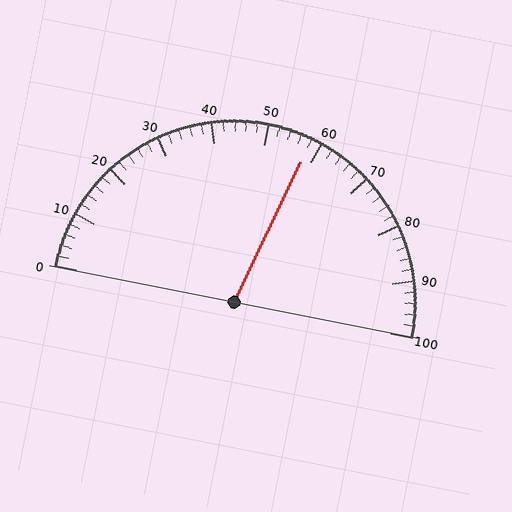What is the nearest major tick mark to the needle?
The nearest major tick mark is 60.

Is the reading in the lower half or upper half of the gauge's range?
The reading is in the upper half of the range (0 to 100).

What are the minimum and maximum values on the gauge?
The gauge ranges from 0 to 100.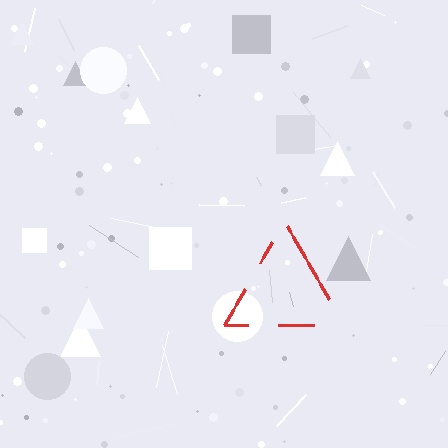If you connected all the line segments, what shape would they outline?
They would outline a triangle.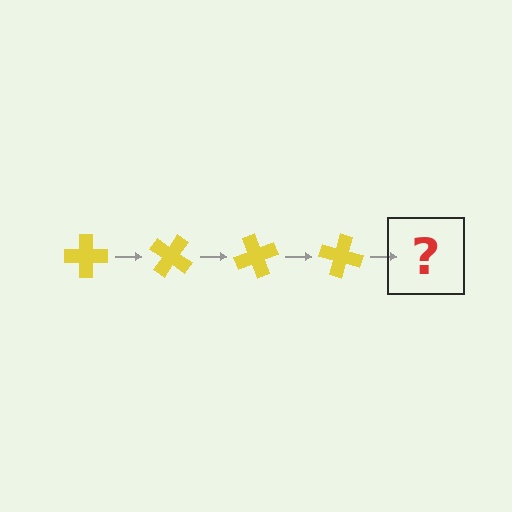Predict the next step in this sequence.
The next step is a yellow cross rotated 140 degrees.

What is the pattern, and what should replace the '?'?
The pattern is that the cross rotates 35 degrees each step. The '?' should be a yellow cross rotated 140 degrees.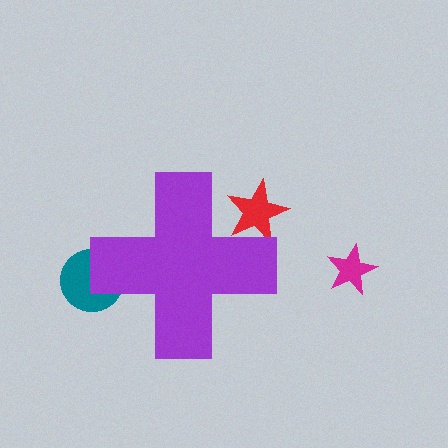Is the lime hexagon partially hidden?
Yes, the lime hexagon is partially hidden behind the purple cross.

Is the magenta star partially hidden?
No, the magenta star is fully visible.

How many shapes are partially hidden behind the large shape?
3 shapes are partially hidden.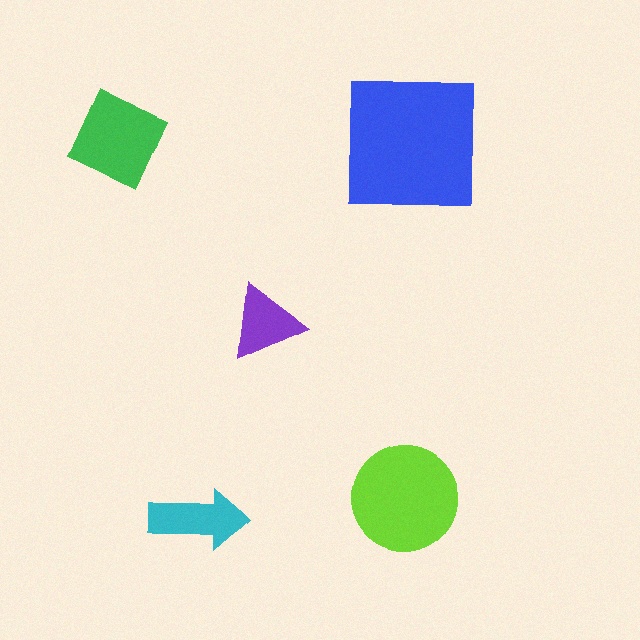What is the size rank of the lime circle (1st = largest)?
2nd.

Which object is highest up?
The blue square is topmost.